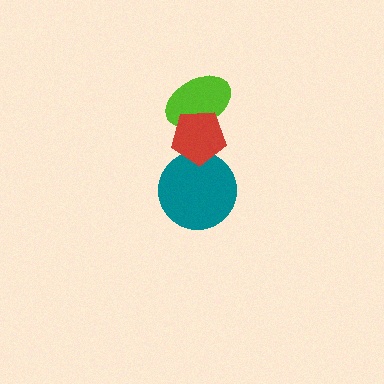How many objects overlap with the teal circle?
1 object overlaps with the teal circle.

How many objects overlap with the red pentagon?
2 objects overlap with the red pentagon.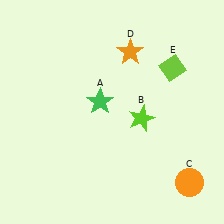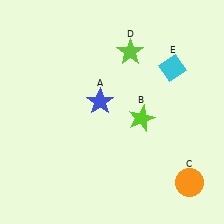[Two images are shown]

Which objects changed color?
A changed from green to blue. D changed from orange to lime. E changed from lime to cyan.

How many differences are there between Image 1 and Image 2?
There are 3 differences between the two images.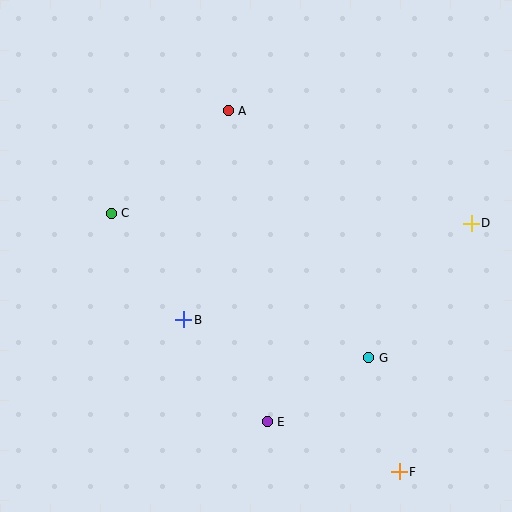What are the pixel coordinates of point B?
Point B is at (184, 320).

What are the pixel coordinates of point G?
Point G is at (369, 358).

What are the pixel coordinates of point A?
Point A is at (228, 111).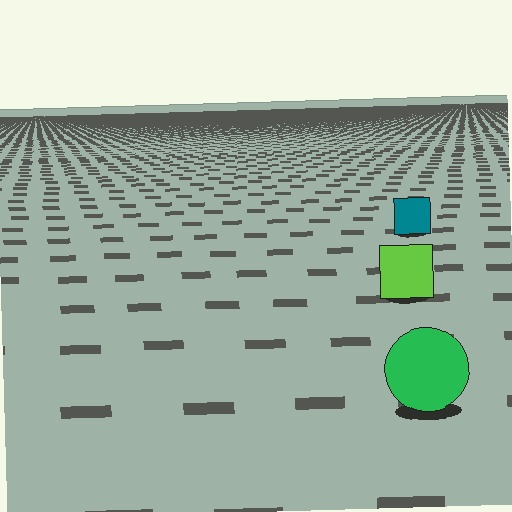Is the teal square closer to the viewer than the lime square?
No. The lime square is closer — you can tell from the texture gradient: the ground texture is coarser near it.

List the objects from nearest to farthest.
From nearest to farthest: the green circle, the lime square, the teal square.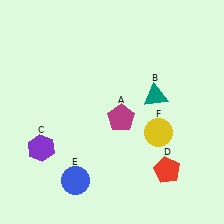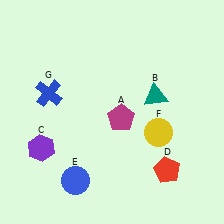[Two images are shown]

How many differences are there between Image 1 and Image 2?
There is 1 difference between the two images.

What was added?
A blue cross (G) was added in Image 2.